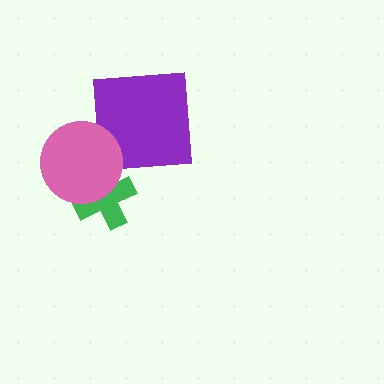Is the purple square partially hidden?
Yes, it is partially covered by another shape.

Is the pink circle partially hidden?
No, no other shape covers it.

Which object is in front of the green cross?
The pink circle is in front of the green cross.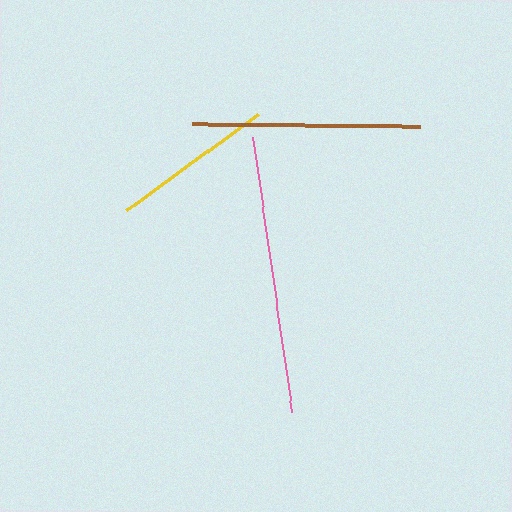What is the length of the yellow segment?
The yellow segment is approximately 163 pixels long.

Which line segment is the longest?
The pink line is the longest at approximately 277 pixels.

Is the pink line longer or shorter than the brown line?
The pink line is longer than the brown line.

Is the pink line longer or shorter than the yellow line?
The pink line is longer than the yellow line.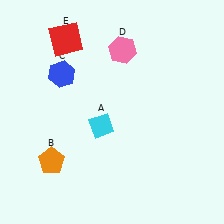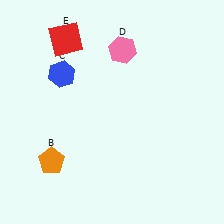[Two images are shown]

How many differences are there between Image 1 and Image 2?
There is 1 difference between the two images.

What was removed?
The cyan diamond (A) was removed in Image 2.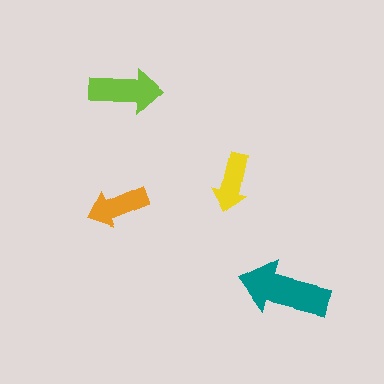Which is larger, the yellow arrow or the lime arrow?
The lime one.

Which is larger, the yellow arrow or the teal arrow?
The teal one.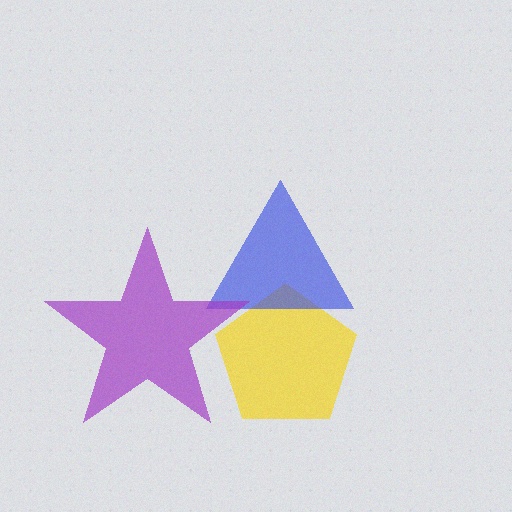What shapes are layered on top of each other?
The layered shapes are: a yellow pentagon, a blue triangle, a purple star.